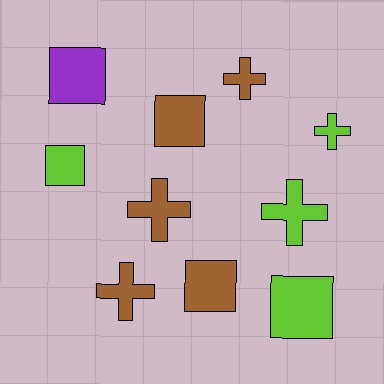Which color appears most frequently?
Brown, with 5 objects.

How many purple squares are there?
There is 1 purple square.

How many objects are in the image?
There are 10 objects.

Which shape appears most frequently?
Cross, with 5 objects.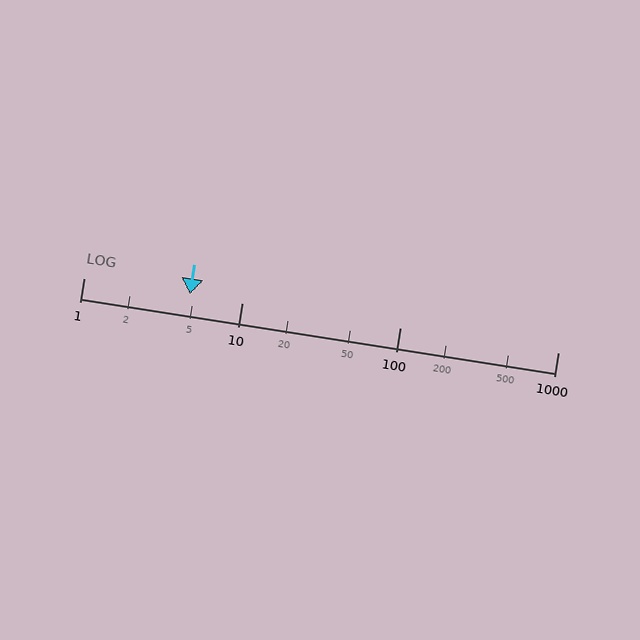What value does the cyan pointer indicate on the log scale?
The pointer indicates approximately 4.7.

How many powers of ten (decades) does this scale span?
The scale spans 3 decades, from 1 to 1000.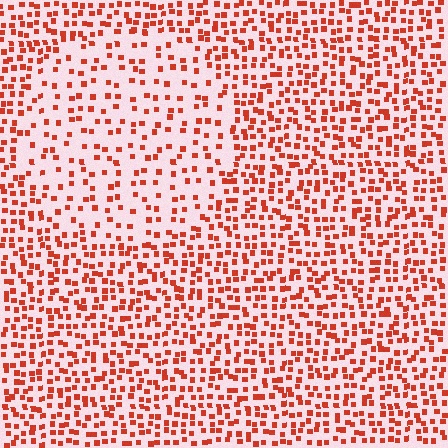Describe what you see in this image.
The image contains small red elements arranged at two different densities. A circle-shaped region is visible where the elements are less densely packed than the surrounding area.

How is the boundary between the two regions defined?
The boundary is defined by a change in element density (approximately 2.0x ratio). All elements are the same color, size, and shape.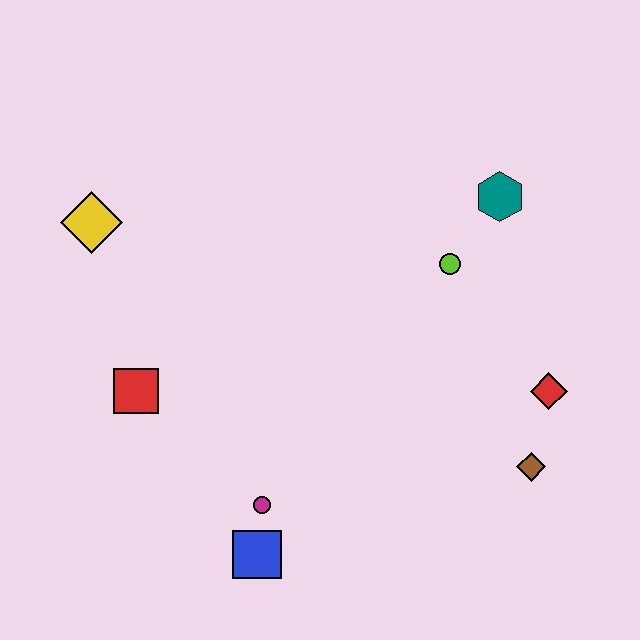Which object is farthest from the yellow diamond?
The brown diamond is farthest from the yellow diamond.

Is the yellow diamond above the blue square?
Yes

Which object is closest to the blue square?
The magenta circle is closest to the blue square.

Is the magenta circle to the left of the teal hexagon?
Yes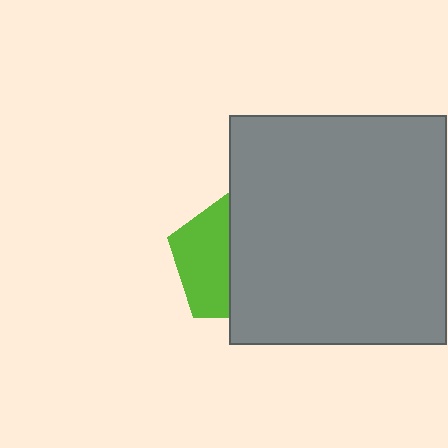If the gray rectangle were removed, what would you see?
You would see the complete lime pentagon.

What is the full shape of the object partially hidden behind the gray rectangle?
The partially hidden object is a lime pentagon.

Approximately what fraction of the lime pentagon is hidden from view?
Roughly 56% of the lime pentagon is hidden behind the gray rectangle.